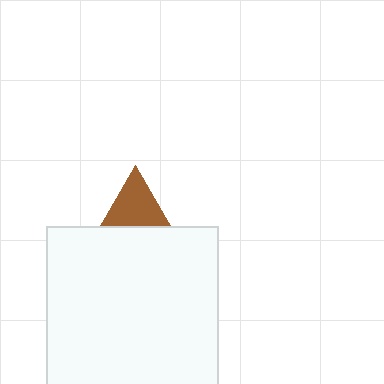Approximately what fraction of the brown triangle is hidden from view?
Roughly 70% of the brown triangle is hidden behind the white square.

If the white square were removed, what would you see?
You would see the complete brown triangle.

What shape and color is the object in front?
The object in front is a white square.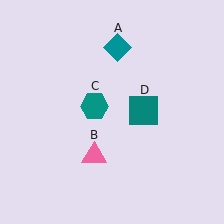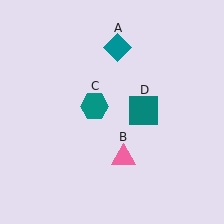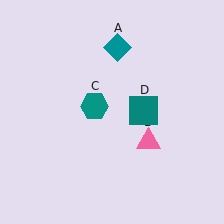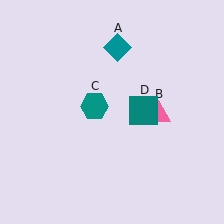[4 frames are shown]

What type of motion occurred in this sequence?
The pink triangle (object B) rotated counterclockwise around the center of the scene.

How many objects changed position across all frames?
1 object changed position: pink triangle (object B).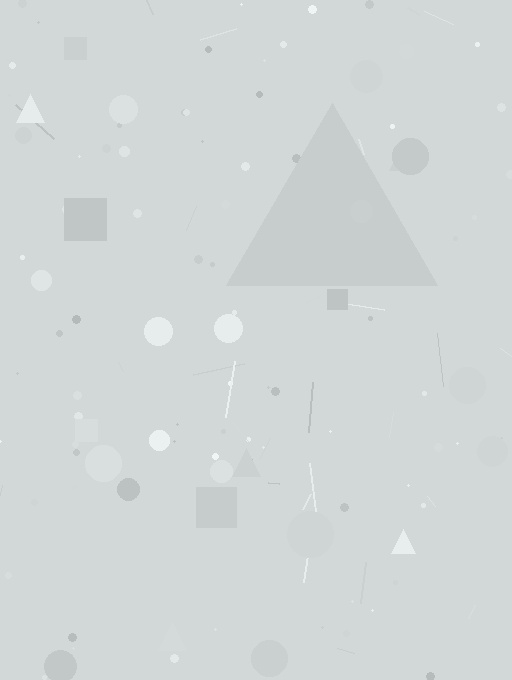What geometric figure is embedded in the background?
A triangle is embedded in the background.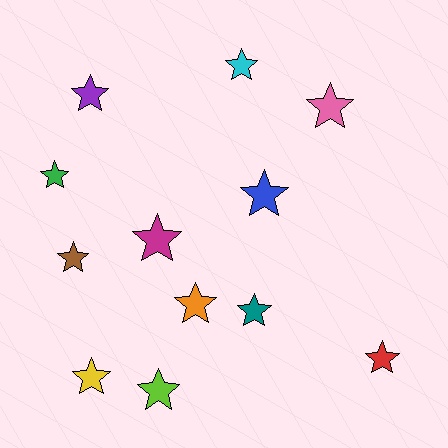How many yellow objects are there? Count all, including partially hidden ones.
There is 1 yellow object.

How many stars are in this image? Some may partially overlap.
There are 12 stars.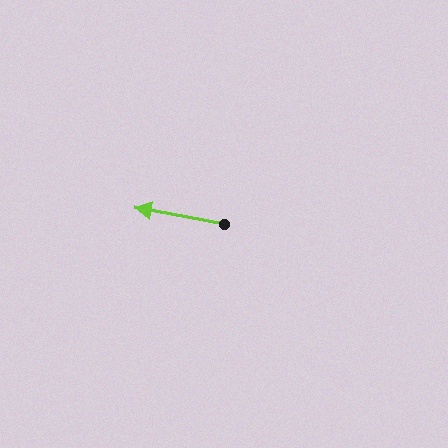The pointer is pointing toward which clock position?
Roughly 9 o'clock.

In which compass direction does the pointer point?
West.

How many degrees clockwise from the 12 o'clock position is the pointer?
Approximately 281 degrees.